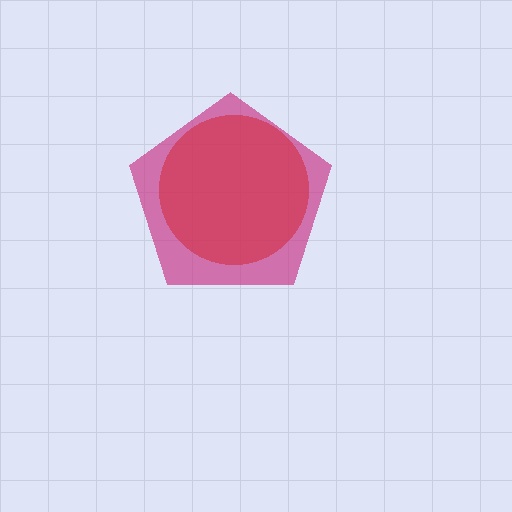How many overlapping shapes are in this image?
There are 2 overlapping shapes in the image.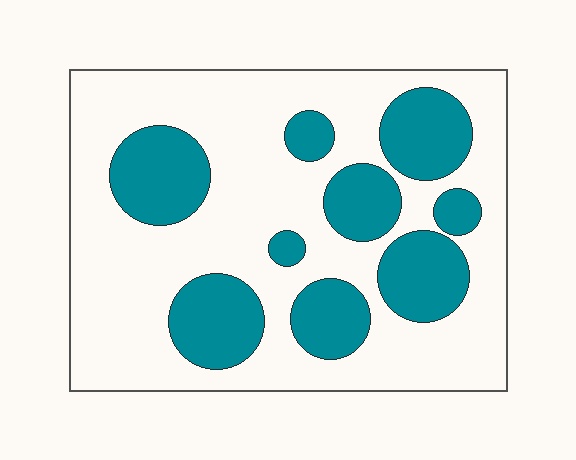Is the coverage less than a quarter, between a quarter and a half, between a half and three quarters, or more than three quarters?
Between a quarter and a half.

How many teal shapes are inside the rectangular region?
9.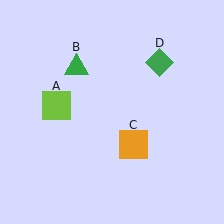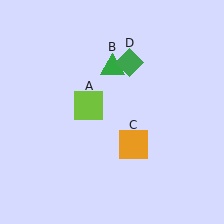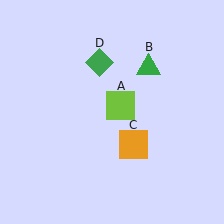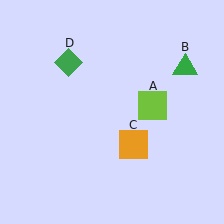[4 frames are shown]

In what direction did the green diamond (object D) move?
The green diamond (object D) moved left.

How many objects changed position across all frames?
3 objects changed position: lime square (object A), green triangle (object B), green diamond (object D).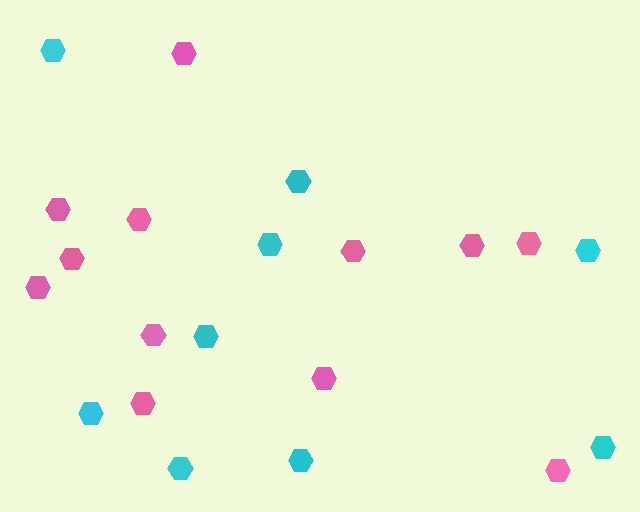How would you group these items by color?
There are 2 groups: one group of pink hexagons (12) and one group of cyan hexagons (9).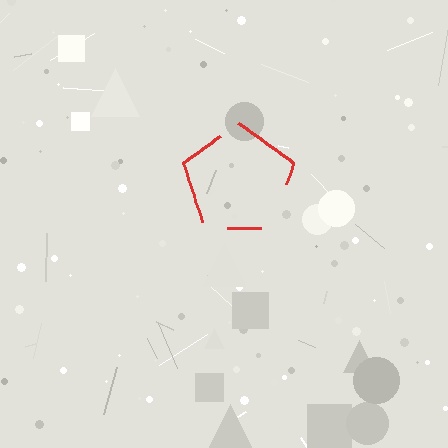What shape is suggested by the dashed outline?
The dashed outline suggests a pentagon.